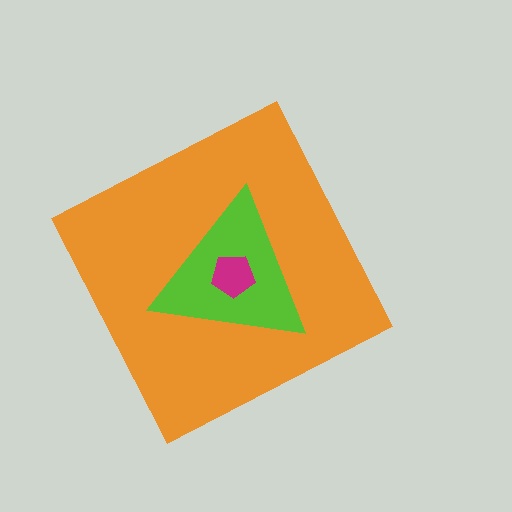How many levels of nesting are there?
3.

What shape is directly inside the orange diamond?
The lime triangle.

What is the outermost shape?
The orange diamond.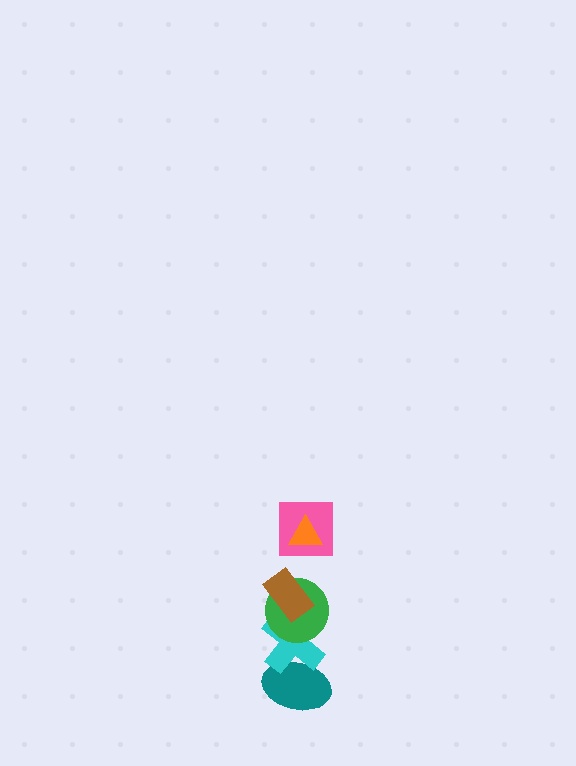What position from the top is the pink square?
The pink square is 2nd from the top.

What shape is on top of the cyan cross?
The green circle is on top of the cyan cross.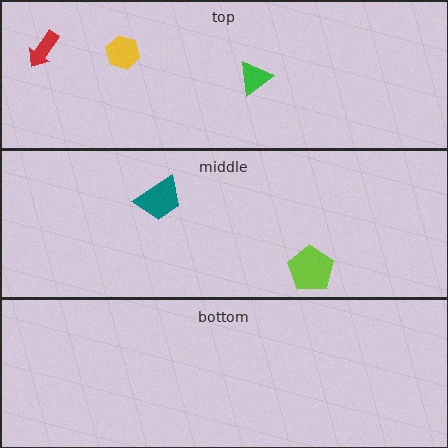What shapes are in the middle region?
The teal trapezoid, the lime pentagon.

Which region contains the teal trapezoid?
The middle region.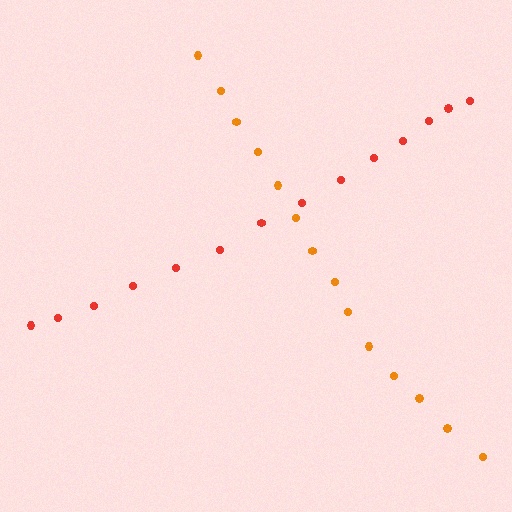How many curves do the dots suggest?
There are 2 distinct paths.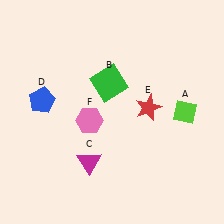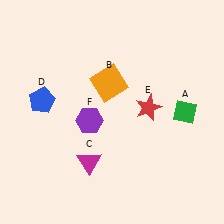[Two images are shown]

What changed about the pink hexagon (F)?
In Image 1, F is pink. In Image 2, it changed to purple.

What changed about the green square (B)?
In Image 1, B is green. In Image 2, it changed to orange.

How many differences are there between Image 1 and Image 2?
There are 3 differences between the two images.